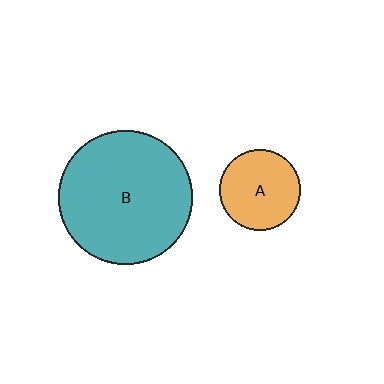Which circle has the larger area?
Circle B (teal).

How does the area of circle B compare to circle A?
Approximately 2.8 times.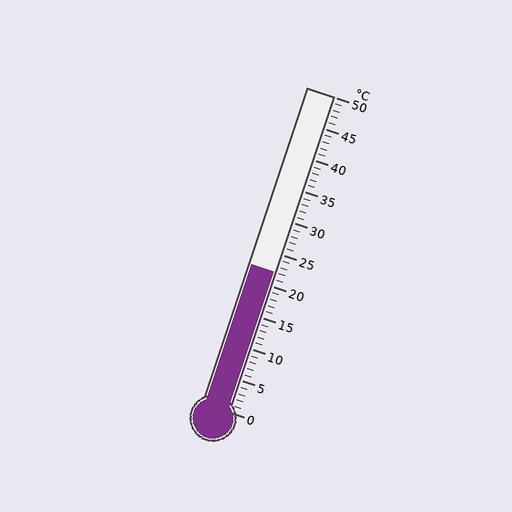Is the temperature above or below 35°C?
The temperature is below 35°C.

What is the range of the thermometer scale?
The thermometer scale ranges from 0°C to 50°C.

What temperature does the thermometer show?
The thermometer shows approximately 22°C.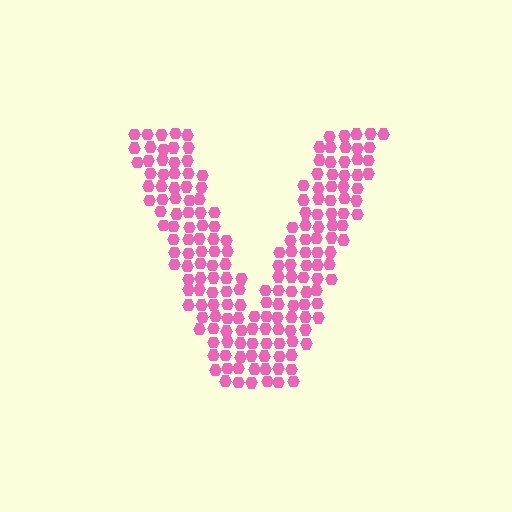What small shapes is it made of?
It is made of small hexagons.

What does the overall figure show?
The overall figure shows the letter V.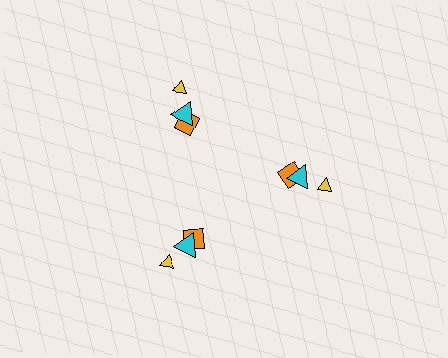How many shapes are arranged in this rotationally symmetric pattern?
There are 9 shapes, arranged in 3 groups of 3.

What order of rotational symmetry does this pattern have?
This pattern has 3-fold rotational symmetry.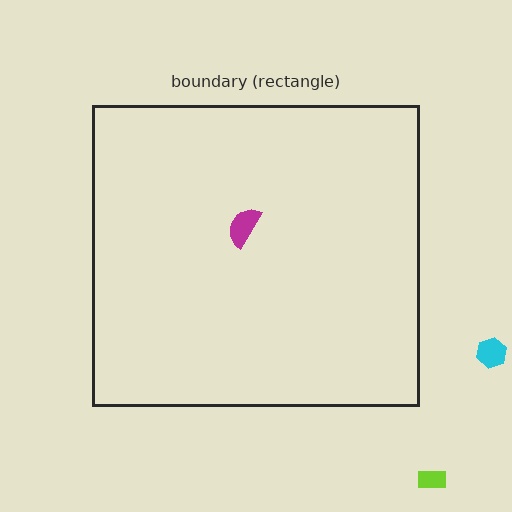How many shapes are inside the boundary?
1 inside, 2 outside.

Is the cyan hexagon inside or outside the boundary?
Outside.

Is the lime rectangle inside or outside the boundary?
Outside.